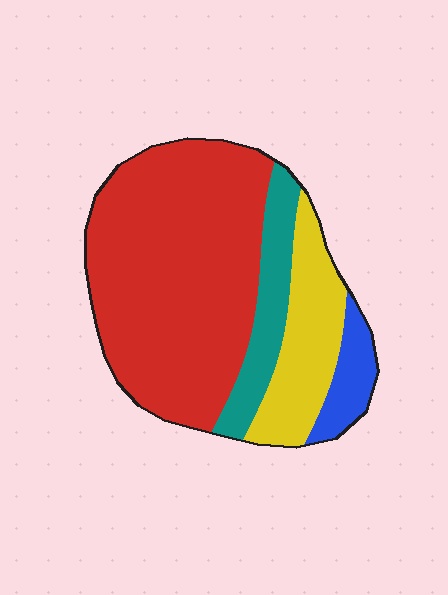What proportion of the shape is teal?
Teal takes up about one eighth (1/8) of the shape.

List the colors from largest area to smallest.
From largest to smallest: red, yellow, teal, blue.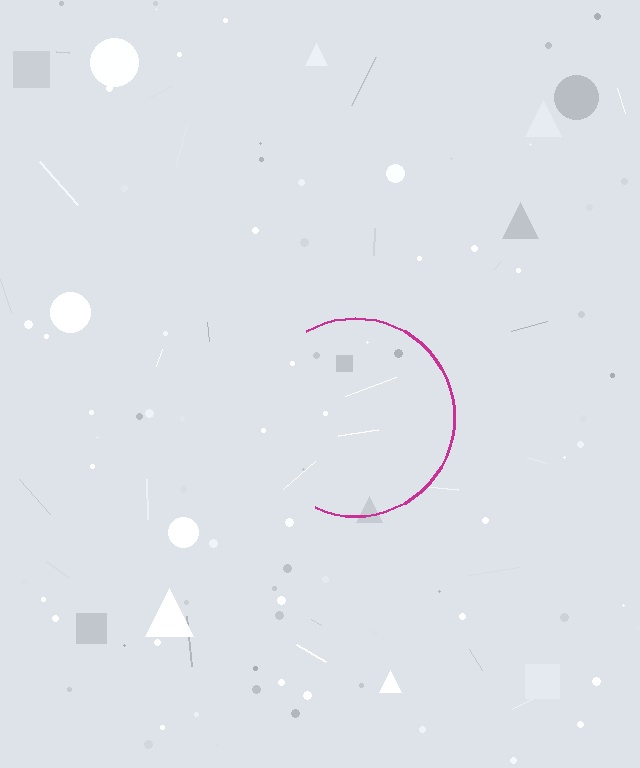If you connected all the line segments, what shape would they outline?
They would outline a circle.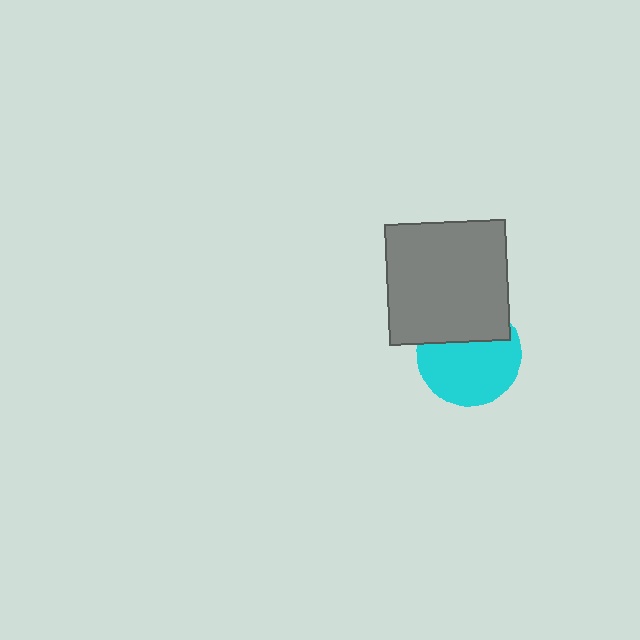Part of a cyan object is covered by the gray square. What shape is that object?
It is a circle.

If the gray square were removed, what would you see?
You would see the complete cyan circle.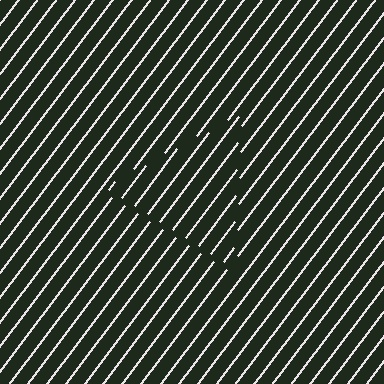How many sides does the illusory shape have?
3 sides — the line-ends trace a triangle.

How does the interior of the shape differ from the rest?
The interior of the shape contains the same grating, shifted by half a period — the contour is defined by the phase discontinuity where line-ends from the inner and outer gratings abut.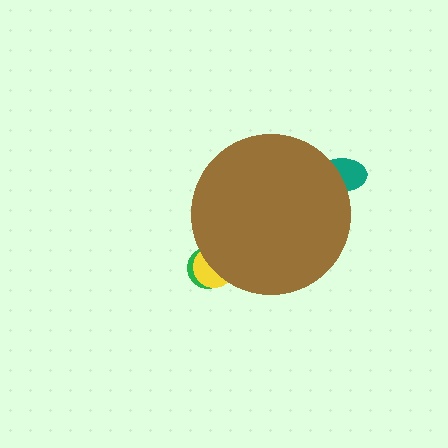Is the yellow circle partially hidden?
Yes, the yellow circle is partially hidden behind the brown circle.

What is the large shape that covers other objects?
A brown circle.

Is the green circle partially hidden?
Yes, the green circle is partially hidden behind the brown circle.